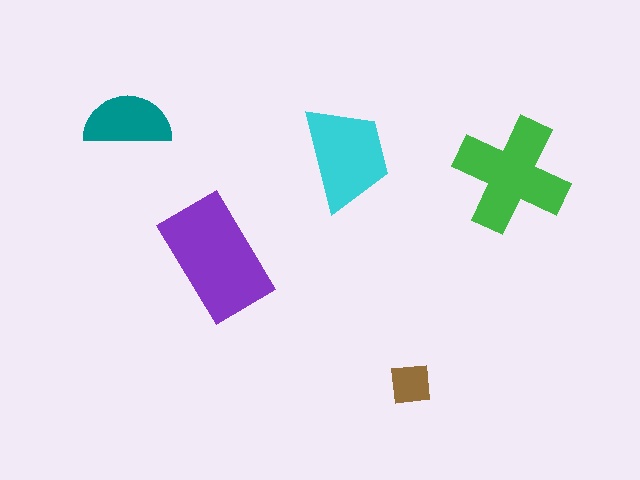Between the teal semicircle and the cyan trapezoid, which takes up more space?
The cyan trapezoid.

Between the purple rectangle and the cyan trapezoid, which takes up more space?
The purple rectangle.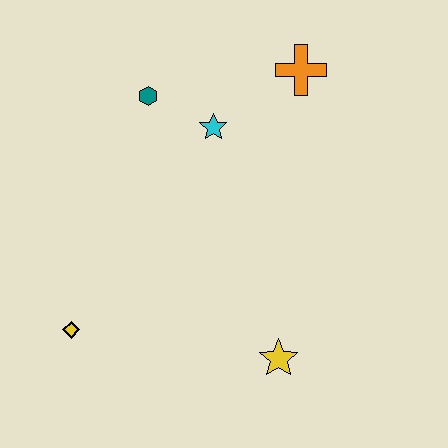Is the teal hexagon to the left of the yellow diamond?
No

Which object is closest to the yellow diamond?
The yellow star is closest to the yellow diamond.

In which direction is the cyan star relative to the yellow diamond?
The cyan star is above the yellow diamond.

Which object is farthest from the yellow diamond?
The orange cross is farthest from the yellow diamond.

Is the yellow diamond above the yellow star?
Yes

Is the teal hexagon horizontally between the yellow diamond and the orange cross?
Yes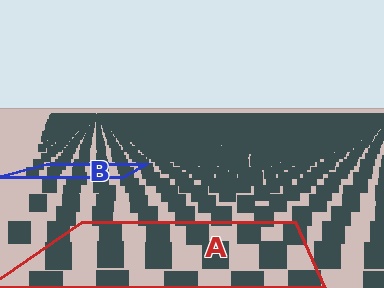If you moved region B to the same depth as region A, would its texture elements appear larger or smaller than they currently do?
They would appear larger. At a closer depth, the same texture elements are projected at a bigger on-screen size.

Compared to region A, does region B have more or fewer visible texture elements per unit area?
Region B has more texture elements per unit area — they are packed more densely because it is farther away.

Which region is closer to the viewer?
Region A is closer. The texture elements there are larger and more spread out.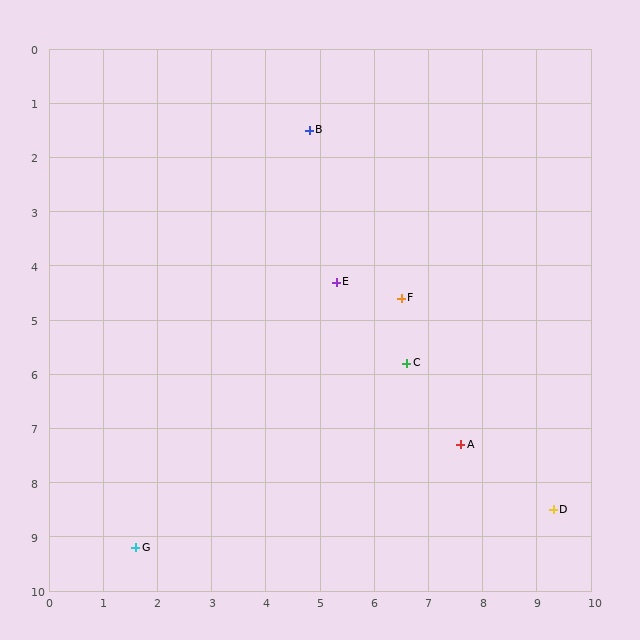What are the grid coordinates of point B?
Point B is at approximately (4.8, 1.5).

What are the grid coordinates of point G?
Point G is at approximately (1.6, 9.2).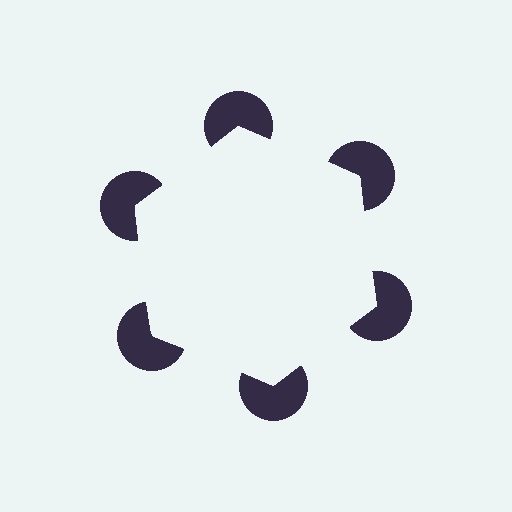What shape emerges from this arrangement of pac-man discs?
An illusory hexagon — its edges are inferred from the aligned wedge cuts in the pac-man discs, not physically drawn.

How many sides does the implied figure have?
6 sides.